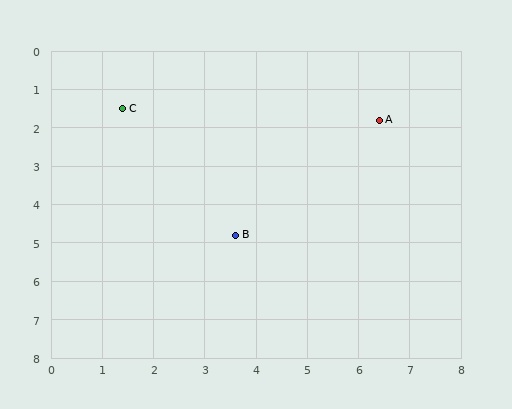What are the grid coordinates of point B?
Point B is at approximately (3.6, 4.8).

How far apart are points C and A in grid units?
Points C and A are about 5.0 grid units apart.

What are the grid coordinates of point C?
Point C is at approximately (1.4, 1.5).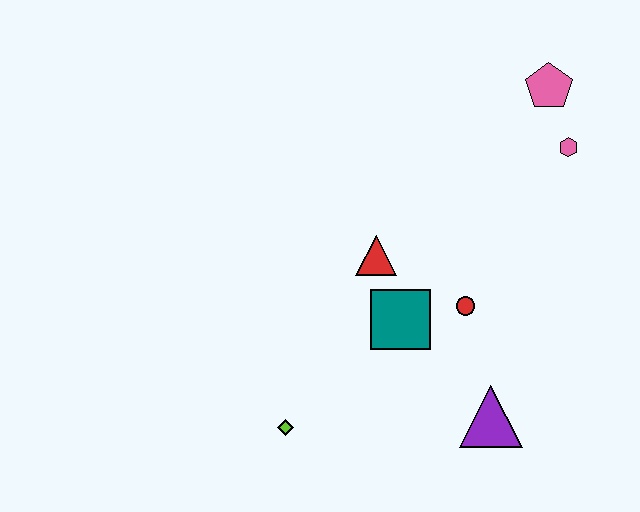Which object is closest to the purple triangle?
The red circle is closest to the purple triangle.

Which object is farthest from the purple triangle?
The pink pentagon is farthest from the purple triangle.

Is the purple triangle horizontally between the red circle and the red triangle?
No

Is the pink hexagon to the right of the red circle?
Yes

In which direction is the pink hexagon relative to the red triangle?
The pink hexagon is to the right of the red triangle.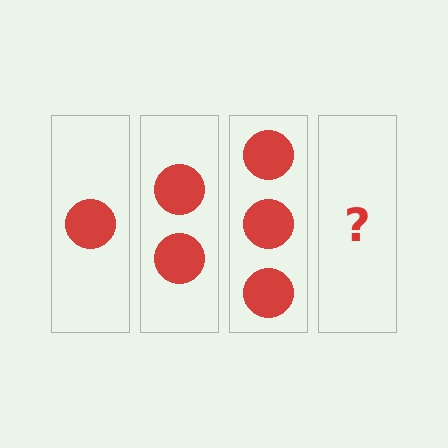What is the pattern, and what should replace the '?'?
The pattern is that each step adds one more circle. The '?' should be 4 circles.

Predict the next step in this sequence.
The next step is 4 circles.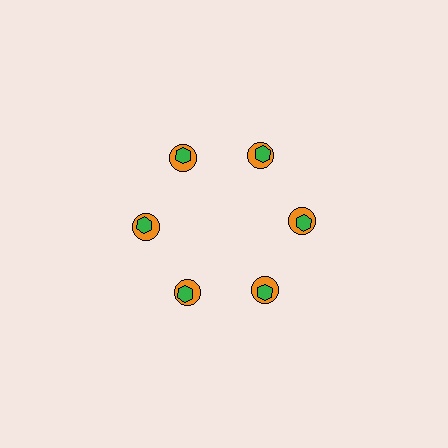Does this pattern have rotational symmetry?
Yes, this pattern has 6-fold rotational symmetry. It looks the same after rotating 60 degrees around the center.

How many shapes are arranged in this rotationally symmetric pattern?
There are 12 shapes, arranged in 6 groups of 2.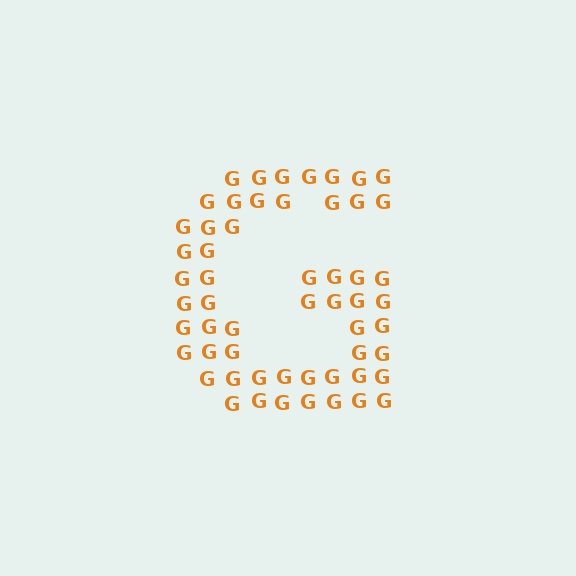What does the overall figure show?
The overall figure shows the letter G.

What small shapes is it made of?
It is made of small letter G's.